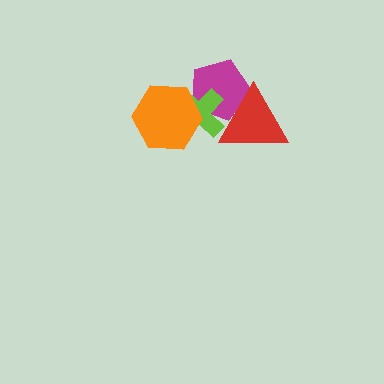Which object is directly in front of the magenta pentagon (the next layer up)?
The lime cross is directly in front of the magenta pentagon.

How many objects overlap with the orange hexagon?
2 objects overlap with the orange hexagon.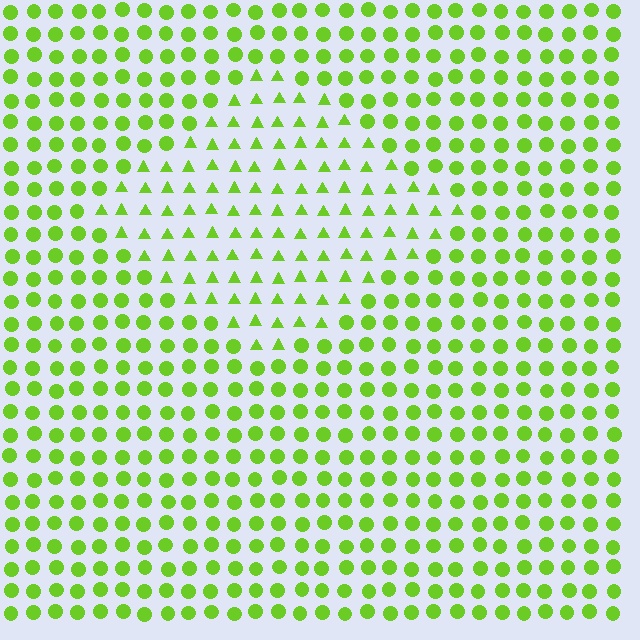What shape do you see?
I see a diamond.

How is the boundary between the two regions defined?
The boundary is defined by a change in element shape: triangles inside vs. circles outside. All elements share the same color and spacing.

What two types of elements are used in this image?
The image uses triangles inside the diamond region and circles outside it.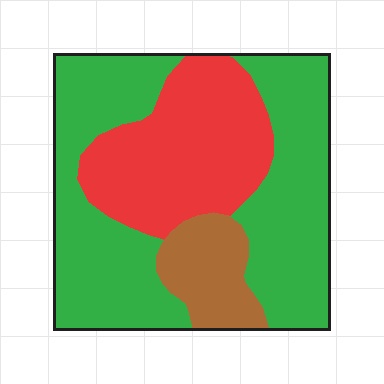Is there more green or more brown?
Green.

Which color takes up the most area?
Green, at roughly 60%.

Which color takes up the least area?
Brown, at roughly 10%.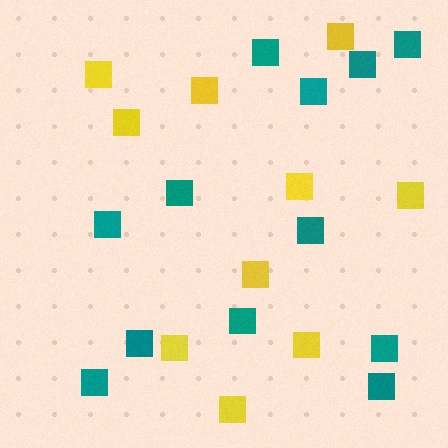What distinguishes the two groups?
There are 2 groups: one group of teal squares (12) and one group of yellow squares (10).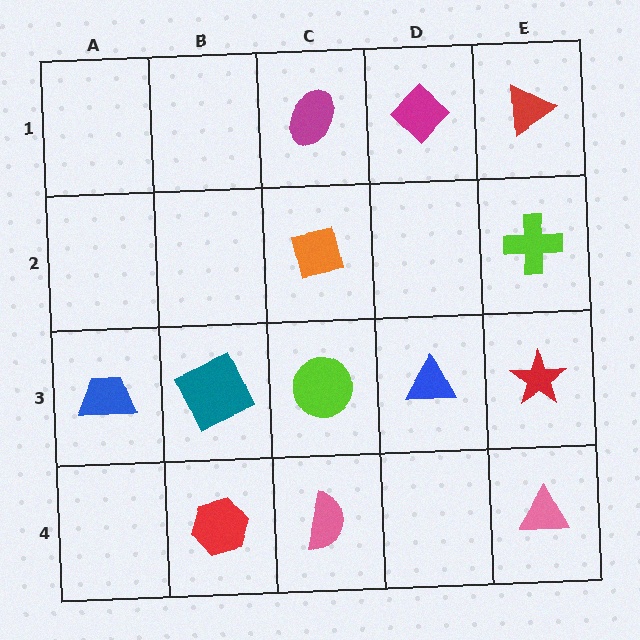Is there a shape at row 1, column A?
No, that cell is empty.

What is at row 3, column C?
A lime circle.